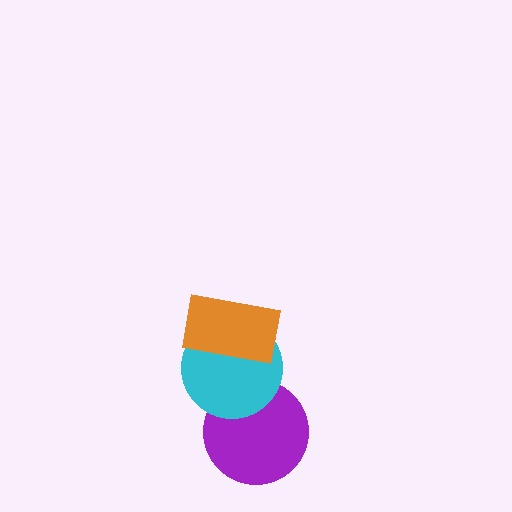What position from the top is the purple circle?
The purple circle is 3rd from the top.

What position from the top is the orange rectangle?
The orange rectangle is 1st from the top.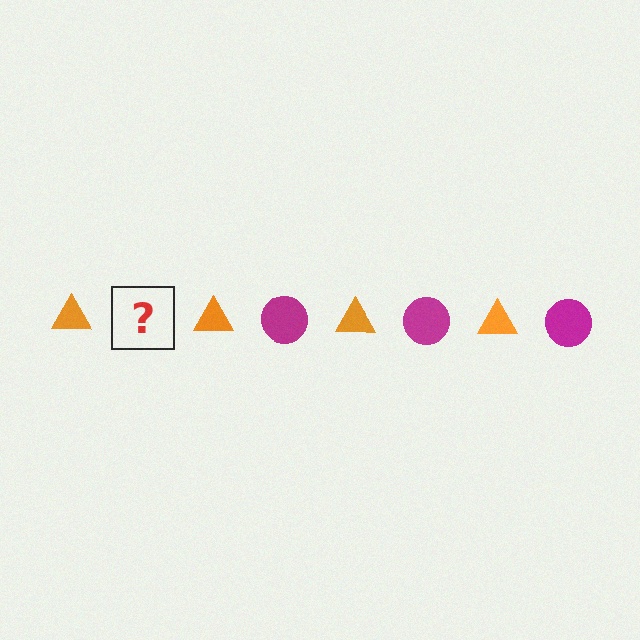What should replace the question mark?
The question mark should be replaced with a magenta circle.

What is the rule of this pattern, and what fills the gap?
The rule is that the pattern alternates between orange triangle and magenta circle. The gap should be filled with a magenta circle.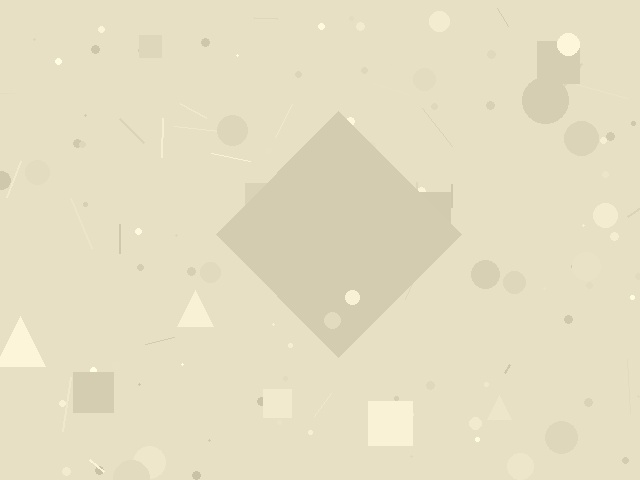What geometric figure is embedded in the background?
A diamond is embedded in the background.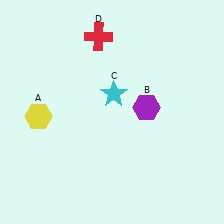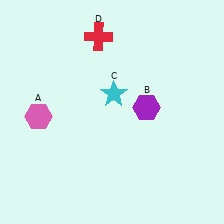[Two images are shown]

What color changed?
The hexagon (A) changed from yellow in Image 1 to pink in Image 2.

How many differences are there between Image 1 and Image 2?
There is 1 difference between the two images.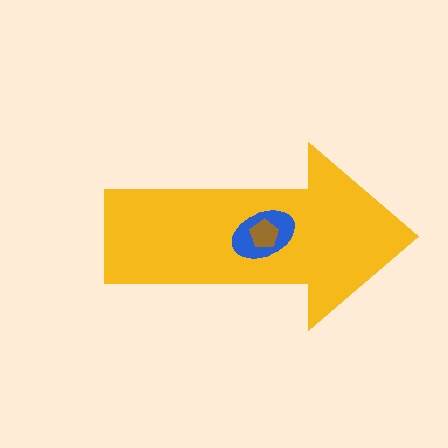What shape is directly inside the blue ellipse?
The brown pentagon.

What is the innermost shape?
The brown pentagon.